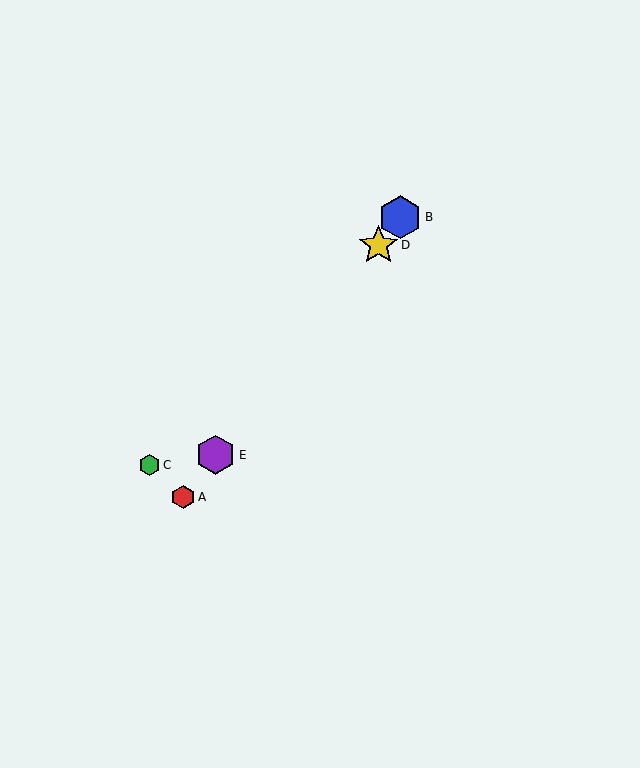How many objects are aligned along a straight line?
4 objects (A, B, D, E) are aligned along a straight line.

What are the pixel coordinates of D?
Object D is at (378, 245).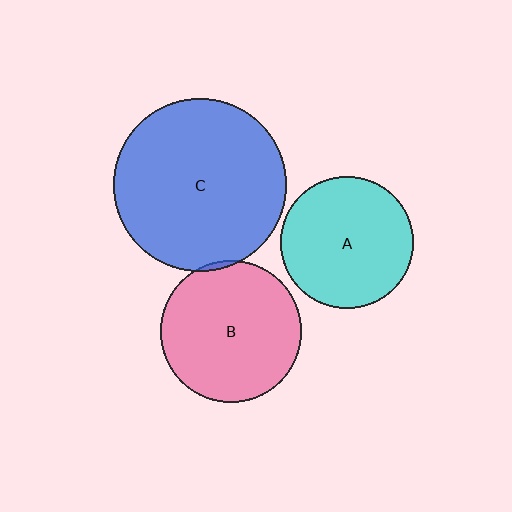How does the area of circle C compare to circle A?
Approximately 1.7 times.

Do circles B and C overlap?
Yes.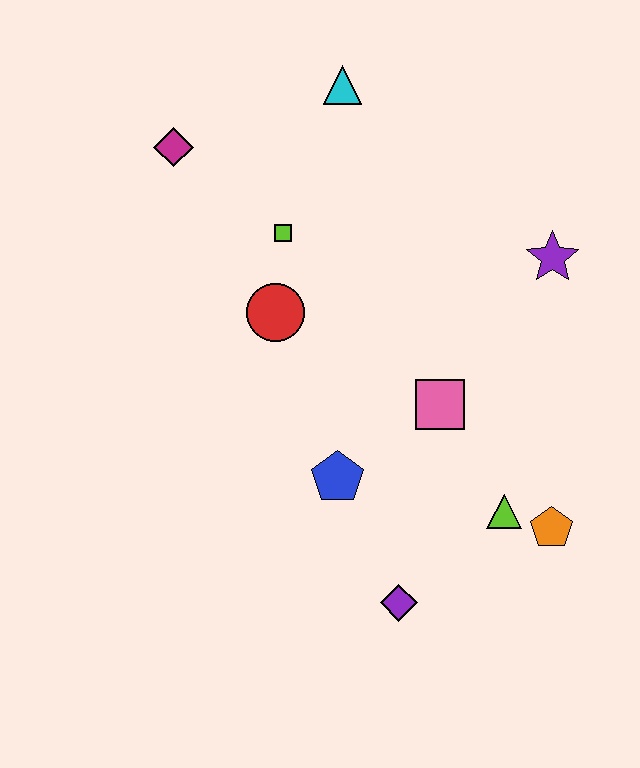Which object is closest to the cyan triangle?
The lime square is closest to the cyan triangle.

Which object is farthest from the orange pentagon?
The magenta diamond is farthest from the orange pentagon.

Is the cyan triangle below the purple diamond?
No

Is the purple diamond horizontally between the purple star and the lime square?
Yes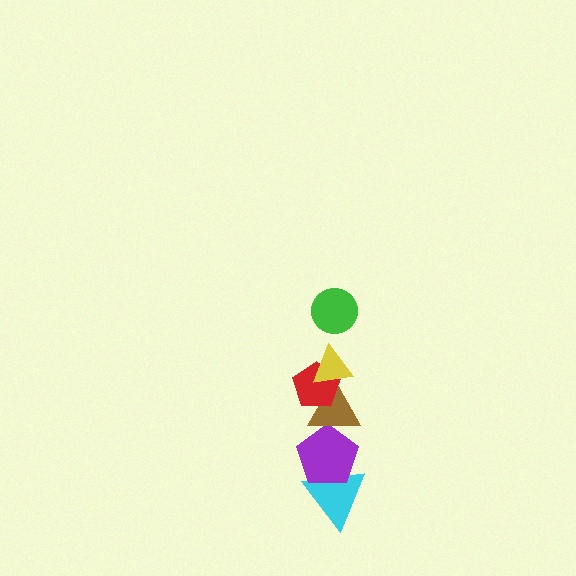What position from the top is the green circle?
The green circle is 1st from the top.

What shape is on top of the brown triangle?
The red pentagon is on top of the brown triangle.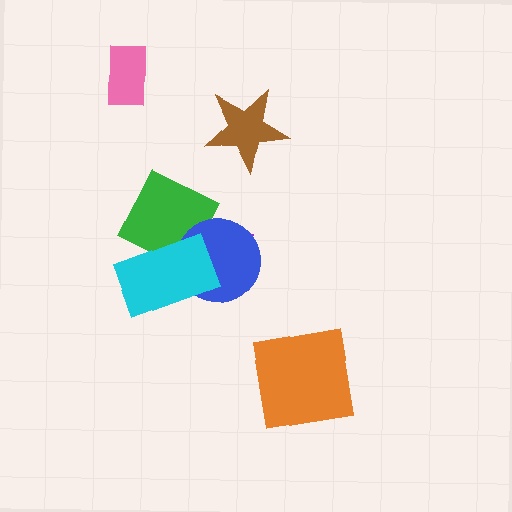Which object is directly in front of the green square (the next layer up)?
The blue circle is directly in front of the green square.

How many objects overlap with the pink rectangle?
0 objects overlap with the pink rectangle.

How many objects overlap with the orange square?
0 objects overlap with the orange square.